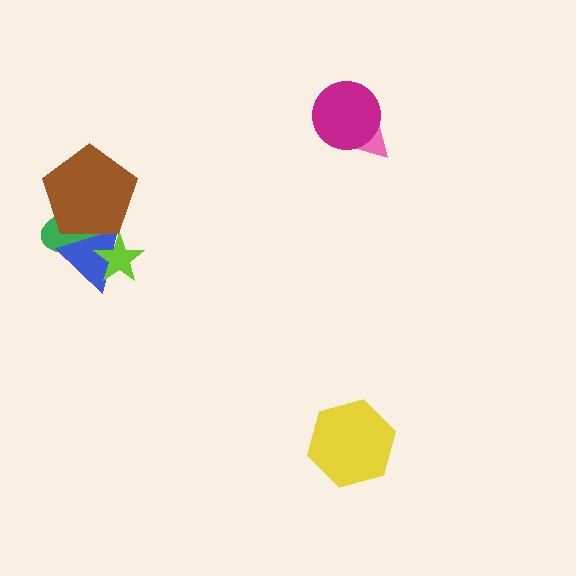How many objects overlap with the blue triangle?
3 objects overlap with the blue triangle.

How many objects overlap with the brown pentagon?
2 objects overlap with the brown pentagon.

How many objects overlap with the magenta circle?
1 object overlaps with the magenta circle.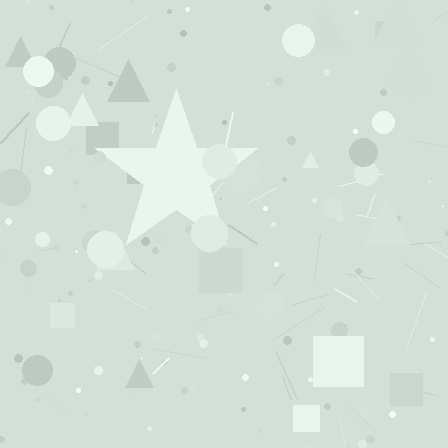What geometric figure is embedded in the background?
A star is embedded in the background.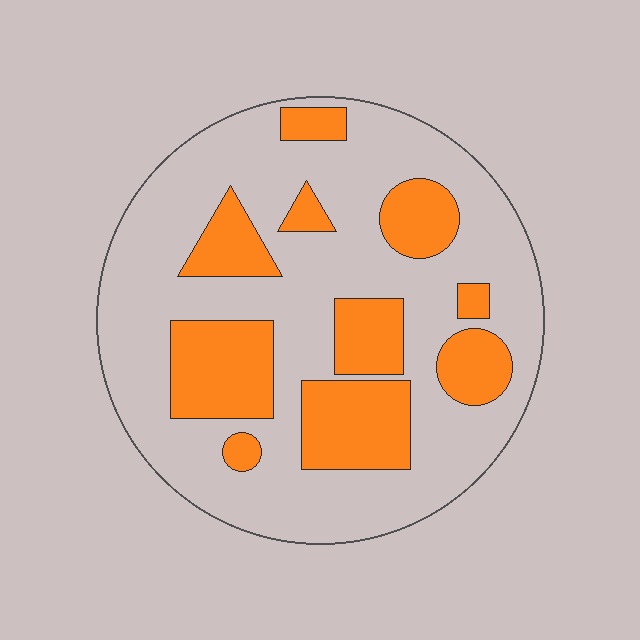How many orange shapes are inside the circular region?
10.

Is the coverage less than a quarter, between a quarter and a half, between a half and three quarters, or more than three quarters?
Between a quarter and a half.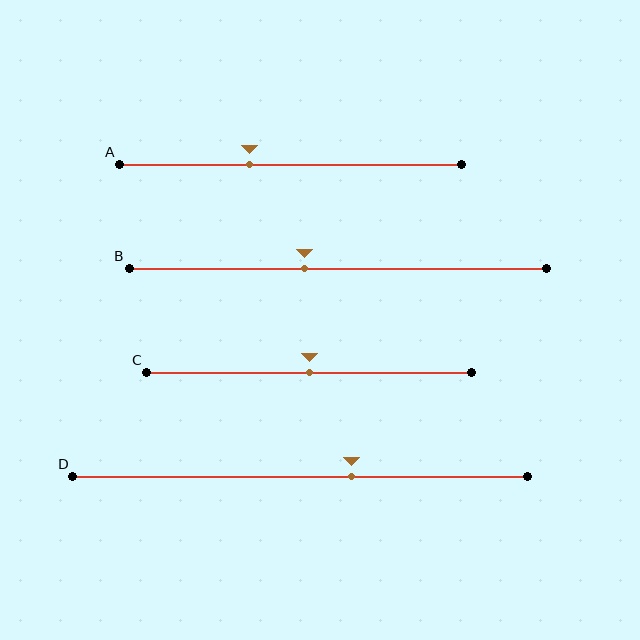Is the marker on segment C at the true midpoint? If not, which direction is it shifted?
Yes, the marker on segment C is at the true midpoint.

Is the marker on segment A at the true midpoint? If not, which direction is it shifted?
No, the marker on segment A is shifted to the left by about 12% of the segment length.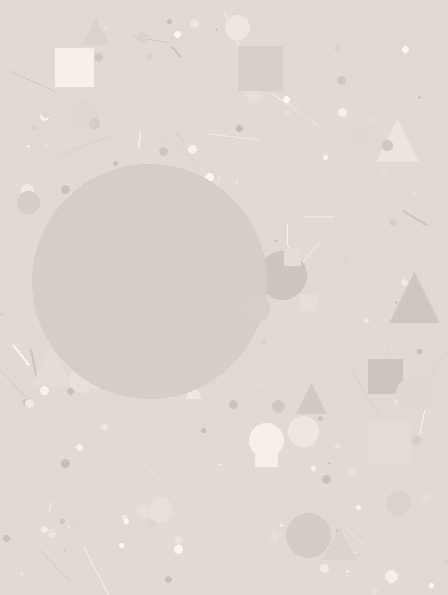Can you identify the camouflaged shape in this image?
The camouflaged shape is a circle.